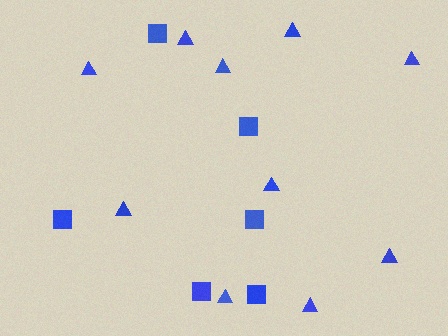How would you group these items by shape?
There are 2 groups: one group of triangles (10) and one group of squares (6).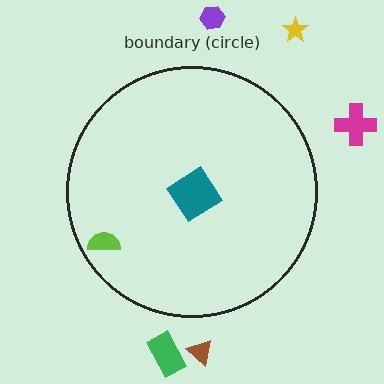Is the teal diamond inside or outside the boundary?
Inside.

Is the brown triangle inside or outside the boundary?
Outside.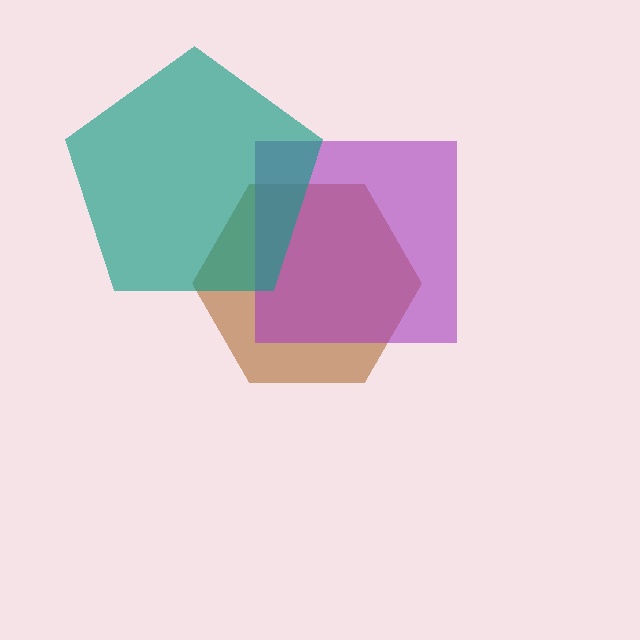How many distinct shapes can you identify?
There are 3 distinct shapes: a brown hexagon, a purple square, a teal pentagon.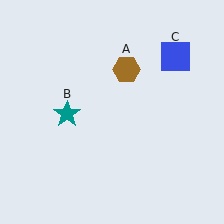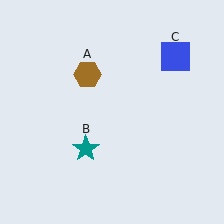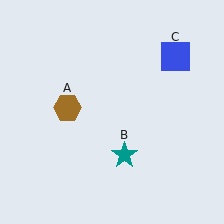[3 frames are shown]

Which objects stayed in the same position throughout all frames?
Blue square (object C) remained stationary.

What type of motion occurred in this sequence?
The brown hexagon (object A), teal star (object B) rotated counterclockwise around the center of the scene.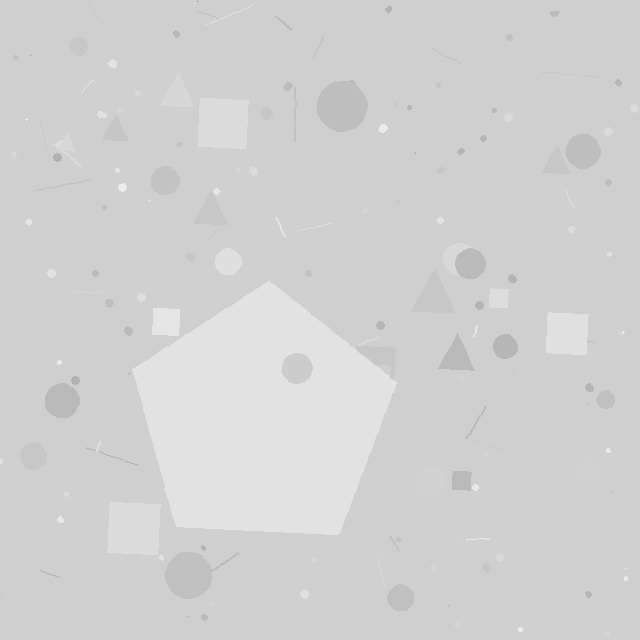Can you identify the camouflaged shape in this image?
The camouflaged shape is a pentagon.